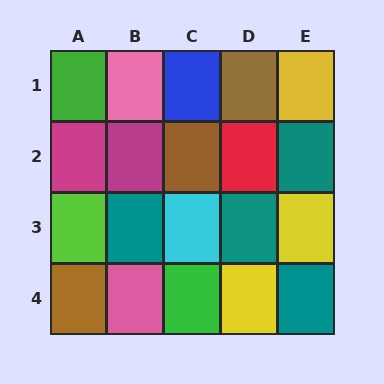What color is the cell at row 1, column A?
Green.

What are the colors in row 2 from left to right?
Magenta, magenta, brown, red, teal.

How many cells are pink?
2 cells are pink.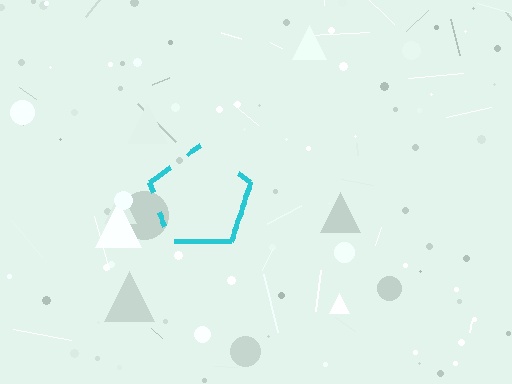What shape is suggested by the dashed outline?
The dashed outline suggests a pentagon.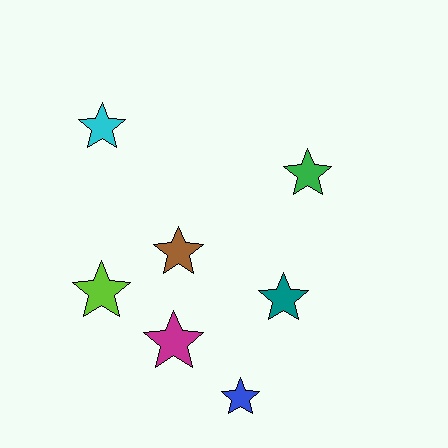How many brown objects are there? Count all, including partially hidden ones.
There is 1 brown object.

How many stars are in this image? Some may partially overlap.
There are 7 stars.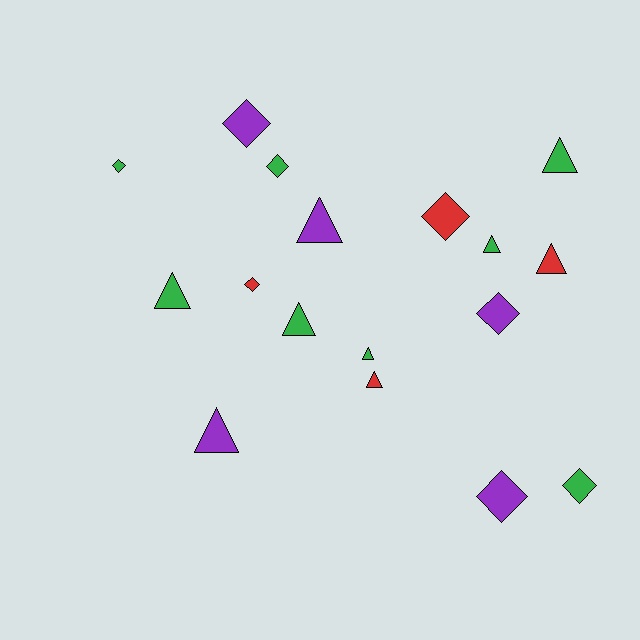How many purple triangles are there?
There are 2 purple triangles.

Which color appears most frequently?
Green, with 8 objects.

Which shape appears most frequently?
Triangle, with 9 objects.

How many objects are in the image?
There are 17 objects.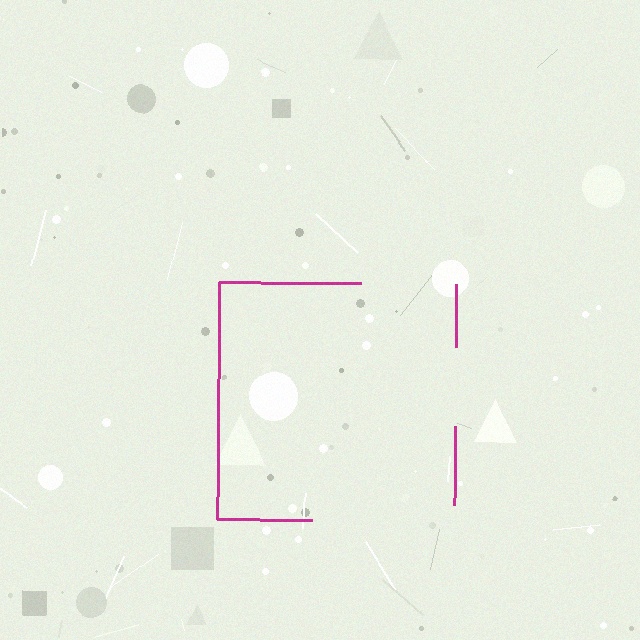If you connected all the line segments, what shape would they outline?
They would outline a square.